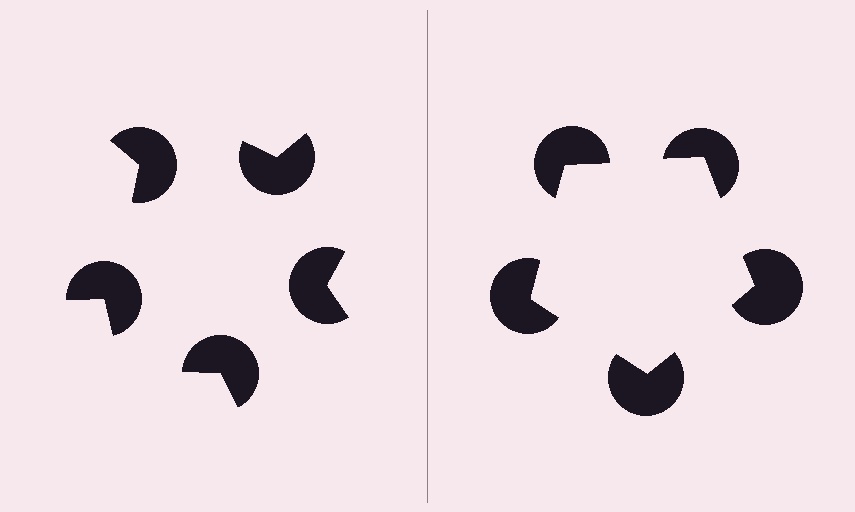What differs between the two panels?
The pac-man discs are positioned identically on both sides; only the wedge orientations differ. On the right they align to a pentagon; on the left they are misaligned.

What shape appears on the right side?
An illusory pentagon.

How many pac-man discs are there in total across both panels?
10 — 5 on each side.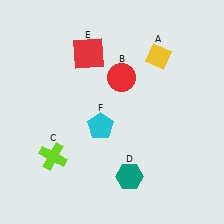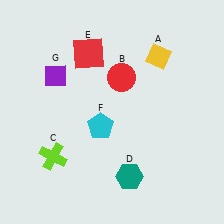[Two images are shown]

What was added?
A purple diamond (G) was added in Image 2.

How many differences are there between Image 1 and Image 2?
There is 1 difference between the two images.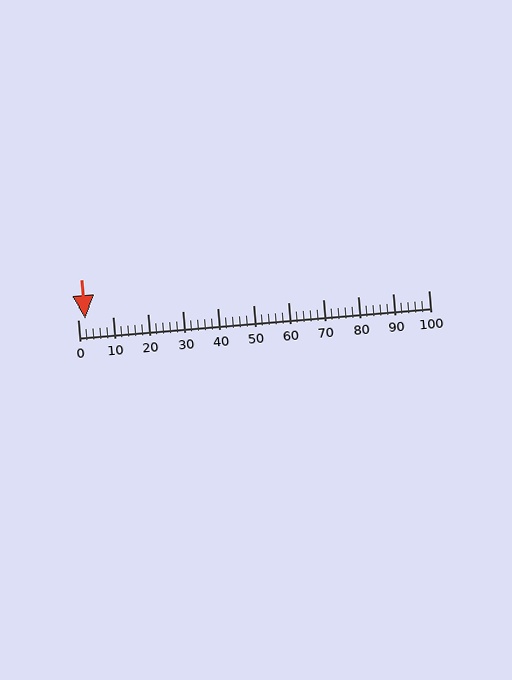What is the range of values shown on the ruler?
The ruler shows values from 0 to 100.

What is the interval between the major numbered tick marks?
The major tick marks are spaced 10 units apart.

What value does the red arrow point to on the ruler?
The red arrow points to approximately 2.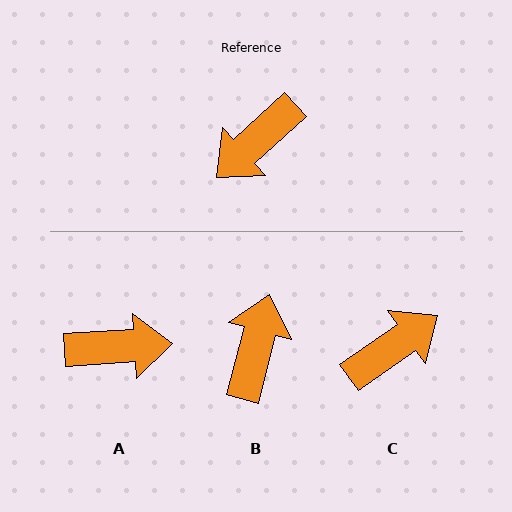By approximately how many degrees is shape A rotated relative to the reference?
Approximately 141 degrees counter-clockwise.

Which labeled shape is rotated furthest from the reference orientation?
C, about 173 degrees away.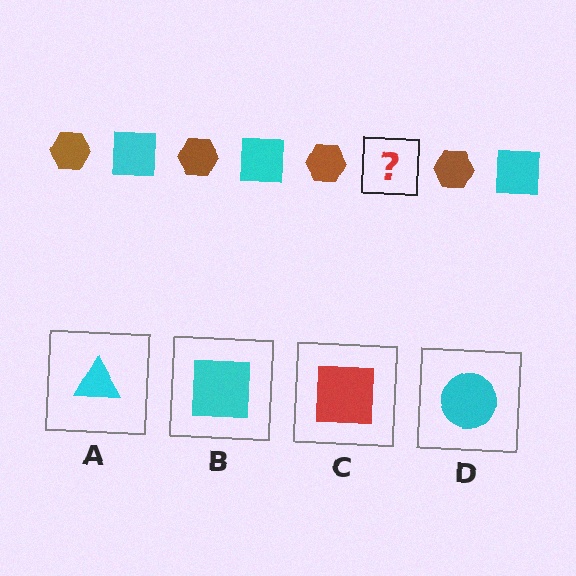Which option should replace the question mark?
Option B.